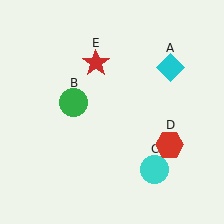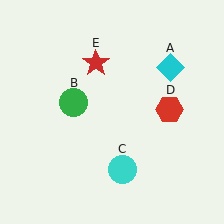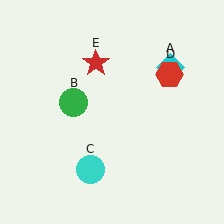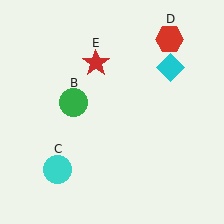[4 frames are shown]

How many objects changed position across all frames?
2 objects changed position: cyan circle (object C), red hexagon (object D).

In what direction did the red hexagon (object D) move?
The red hexagon (object D) moved up.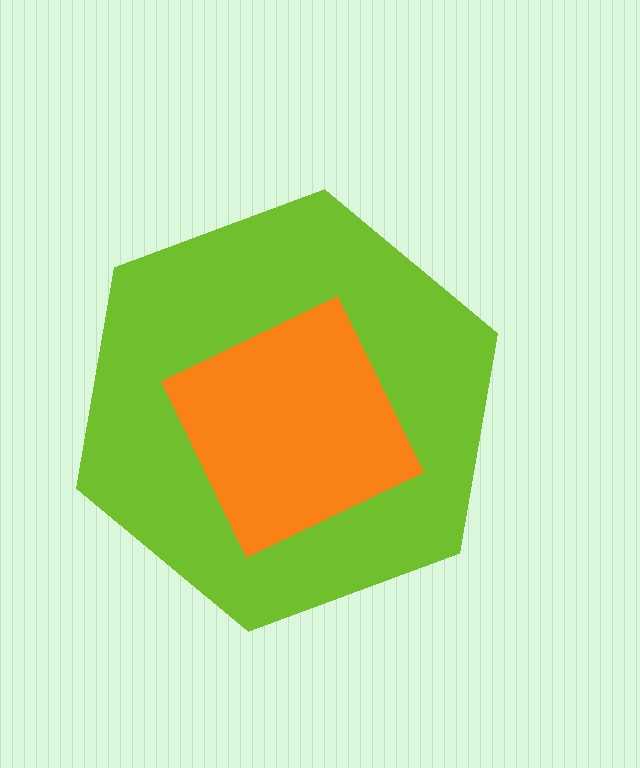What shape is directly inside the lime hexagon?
The orange square.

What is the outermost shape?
The lime hexagon.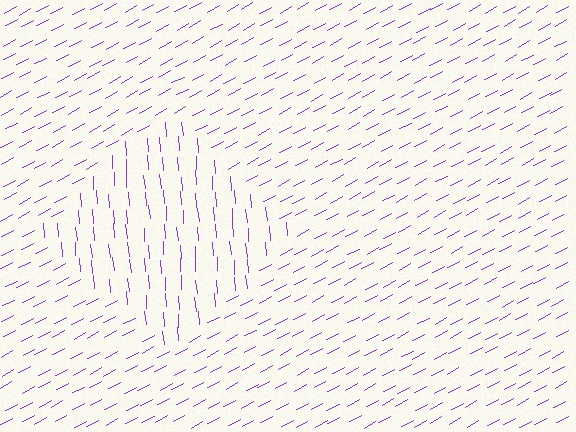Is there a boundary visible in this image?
Yes, there is a texture boundary formed by a change in line orientation.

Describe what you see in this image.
The image is filled with small purple line segments. A diamond region in the image has lines oriented differently from the surrounding lines, creating a visible texture boundary.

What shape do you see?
I see a diamond.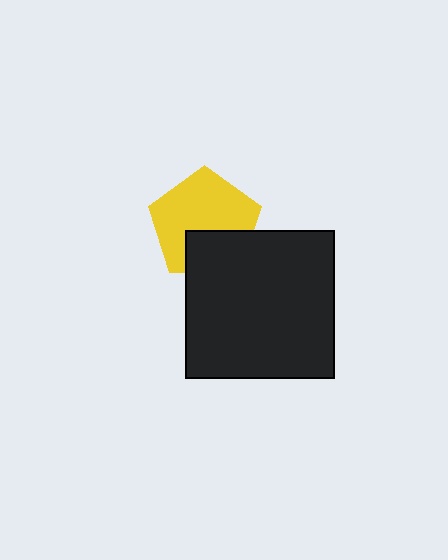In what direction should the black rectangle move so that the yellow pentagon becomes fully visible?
The black rectangle should move down. That is the shortest direction to clear the overlap and leave the yellow pentagon fully visible.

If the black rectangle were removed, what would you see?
You would see the complete yellow pentagon.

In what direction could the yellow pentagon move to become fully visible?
The yellow pentagon could move up. That would shift it out from behind the black rectangle entirely.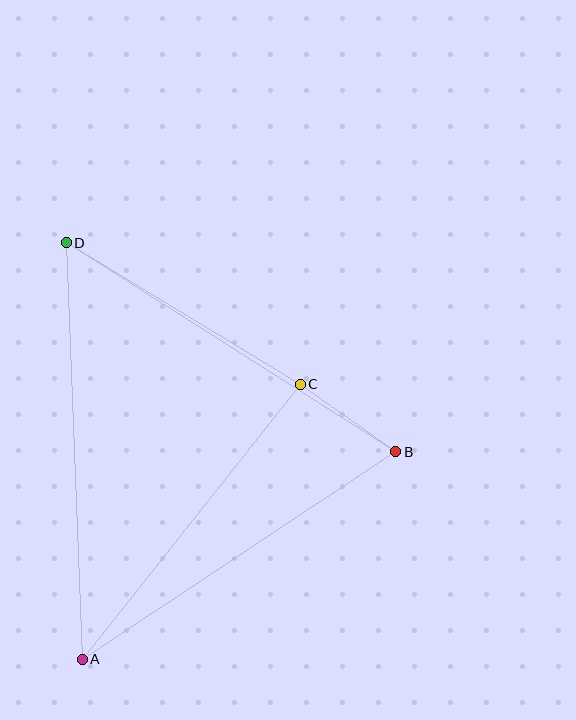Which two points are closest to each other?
Points B and C are closest to each other.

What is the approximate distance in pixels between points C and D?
The distance between C and D is approximately 274 pixels.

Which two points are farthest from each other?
Points A and D are farthest from each other.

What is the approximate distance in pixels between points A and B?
The distance between A and B is approximately 376 pixels.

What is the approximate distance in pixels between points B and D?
The distance between B and D is approximately 390 pixels.